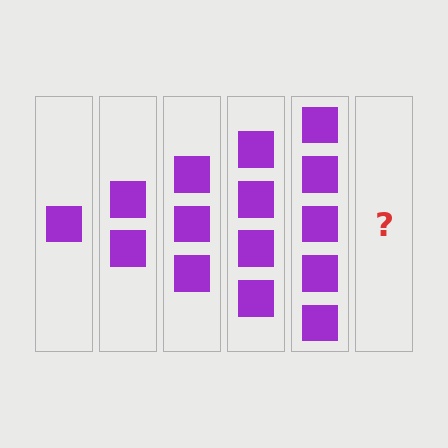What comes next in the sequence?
The next element should be 6 squares.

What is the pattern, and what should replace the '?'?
The pattern is that each step adds one more square. The '?' should be 6 squares.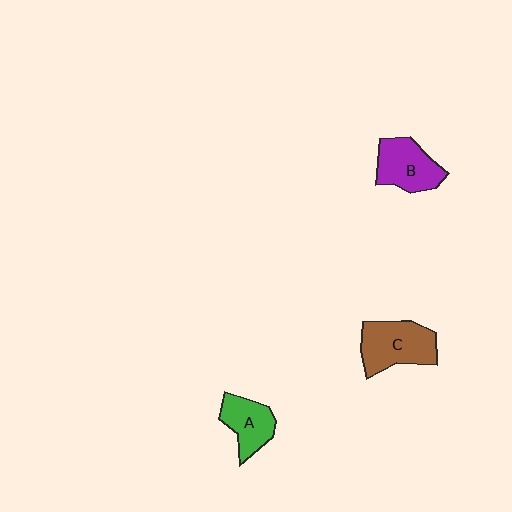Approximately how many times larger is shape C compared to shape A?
Approximately 1.4 times.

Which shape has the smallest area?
Shape A (green).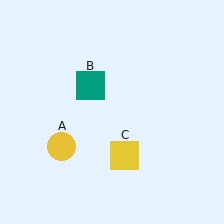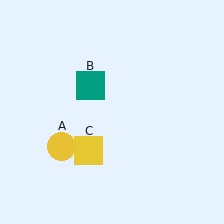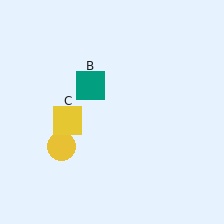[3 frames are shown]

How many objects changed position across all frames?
1 object changed position: yellow square (object C).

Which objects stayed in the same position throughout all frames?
Yellow circle (object A) and teal square (object B) remained stationary.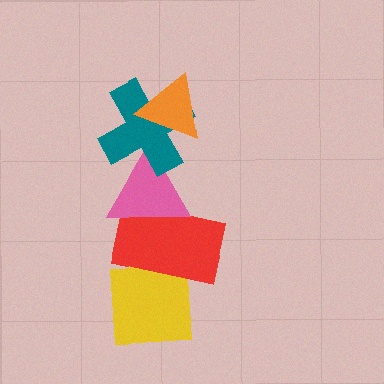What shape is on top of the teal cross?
The orange triangle is on top of the teal cross.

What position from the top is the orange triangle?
The orange triangle is 1st from the top.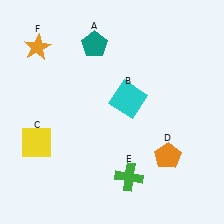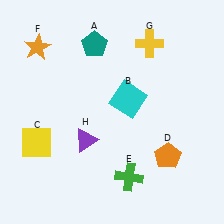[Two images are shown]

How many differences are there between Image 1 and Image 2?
There are 2 differences between the two images.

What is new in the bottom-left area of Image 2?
A purple triangle (H) was added in the bottom-left area of Image 2.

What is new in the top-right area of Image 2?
A yellow cross (G) was added in the top-right area of Image 2.